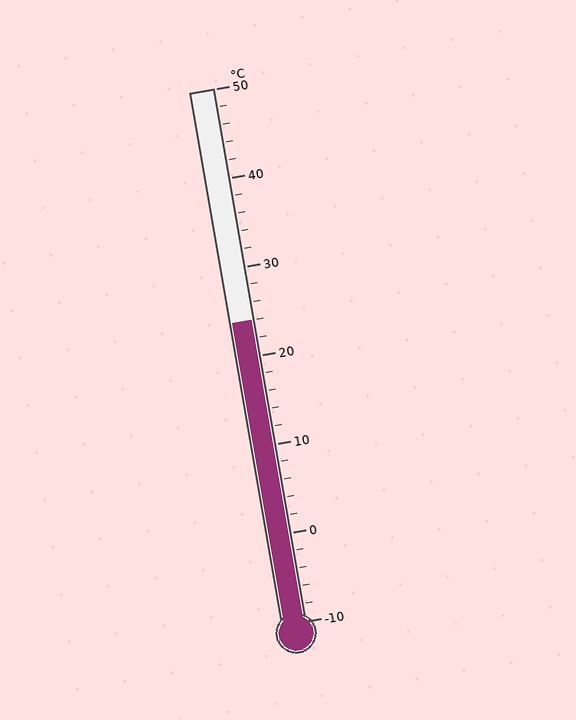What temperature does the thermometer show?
The thermometer shows approximately 24°C.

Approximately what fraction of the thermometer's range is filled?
The thermometer is filled to approximately 55% of its range.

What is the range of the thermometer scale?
The thermometer scale ranges from -10°C to 50°C.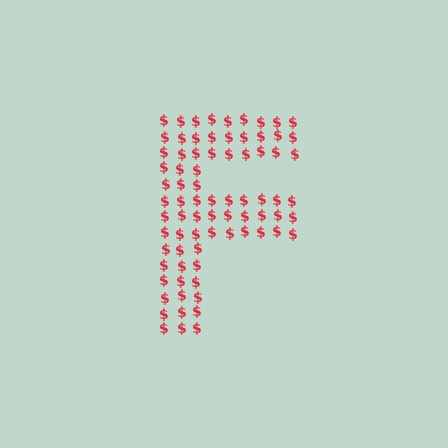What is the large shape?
The large shape is the letter F.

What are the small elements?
The small elements are dollar signs.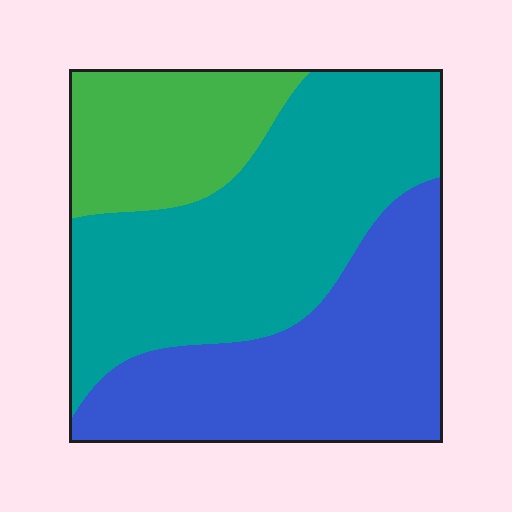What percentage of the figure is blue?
Blue takes up between a third and a half of the figure.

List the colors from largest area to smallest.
From largest to smallest: teal, blue, green.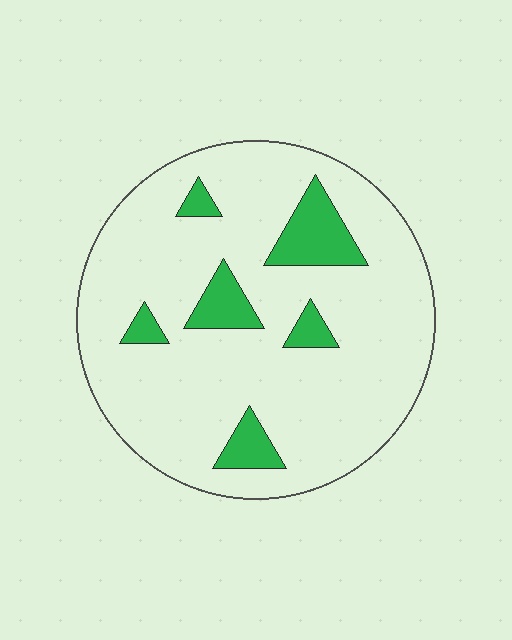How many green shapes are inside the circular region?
6.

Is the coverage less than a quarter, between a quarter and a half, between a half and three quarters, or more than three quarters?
Less than a quarter.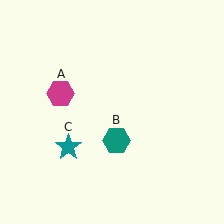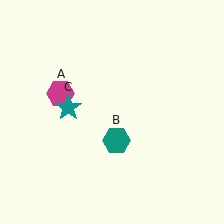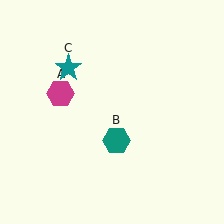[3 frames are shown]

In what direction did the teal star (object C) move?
The teal star (object C) moved up.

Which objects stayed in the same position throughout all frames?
Magenta hexagon (object A) and teal hexagon (object B) remained stationary.